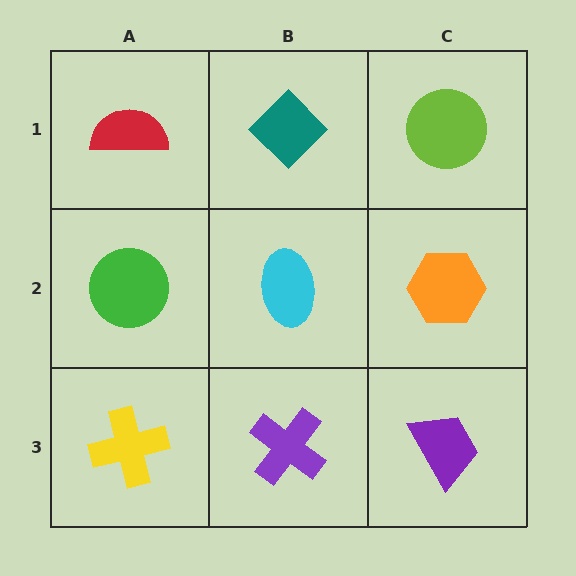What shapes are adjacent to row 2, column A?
A red semicircle (row 1, column A), a yellow cross (row 3, column A), a cyan ellipse (row 2, column B).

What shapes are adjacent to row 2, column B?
A teal diamond (row 1, column B), a purple cross (row 3, column B), a green circle (row 2, column A), an orange hexagon (row 2, column C).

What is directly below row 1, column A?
A green circle.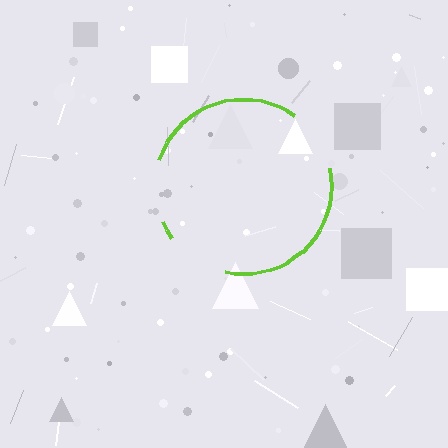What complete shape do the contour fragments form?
The contour fragments form a circle.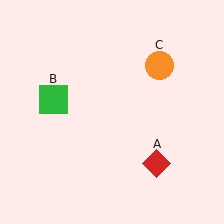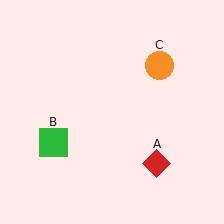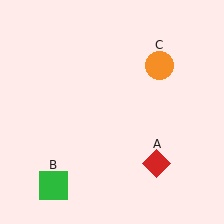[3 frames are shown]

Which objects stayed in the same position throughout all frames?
Red diamond (object A) and orange circle (object C) remained stationary.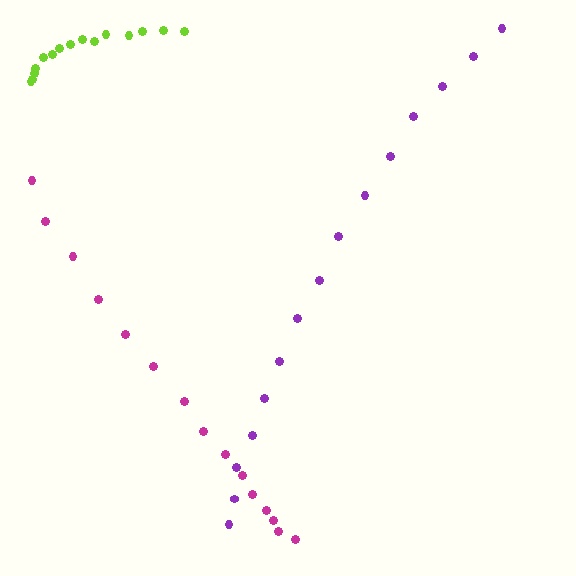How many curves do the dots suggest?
There are 3 distinct paths.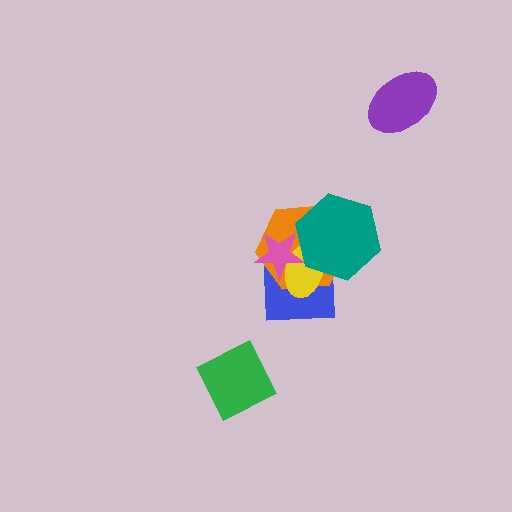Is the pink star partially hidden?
Yes, it is partially covered by another shape.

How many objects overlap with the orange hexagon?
4 objects overlap with the orange hexagon.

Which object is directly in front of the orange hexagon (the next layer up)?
The yellow ellipse is directly in front of the orange hexagon.